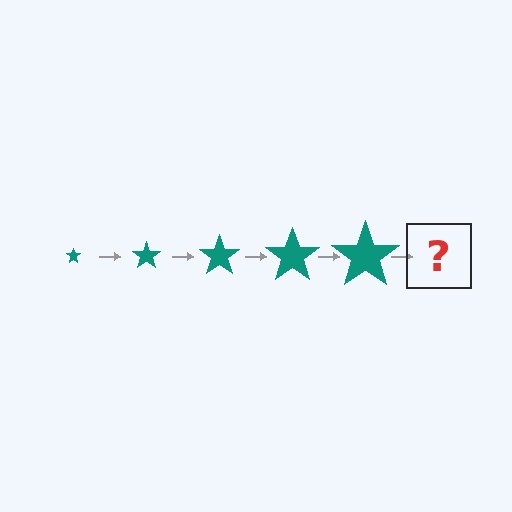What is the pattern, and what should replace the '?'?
The pattern is that the star gets progressively larger each step. The '?' should be a teal star, larger than the previous one.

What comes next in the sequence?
The next element should be a teal star, larger than the previous one.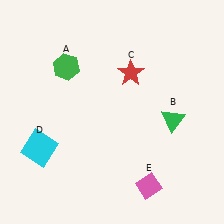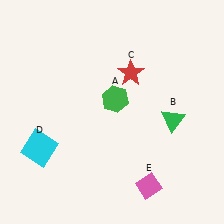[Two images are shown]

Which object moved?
The green hexagon (A) moved right.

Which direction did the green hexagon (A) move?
The green hexagon (A) moved right.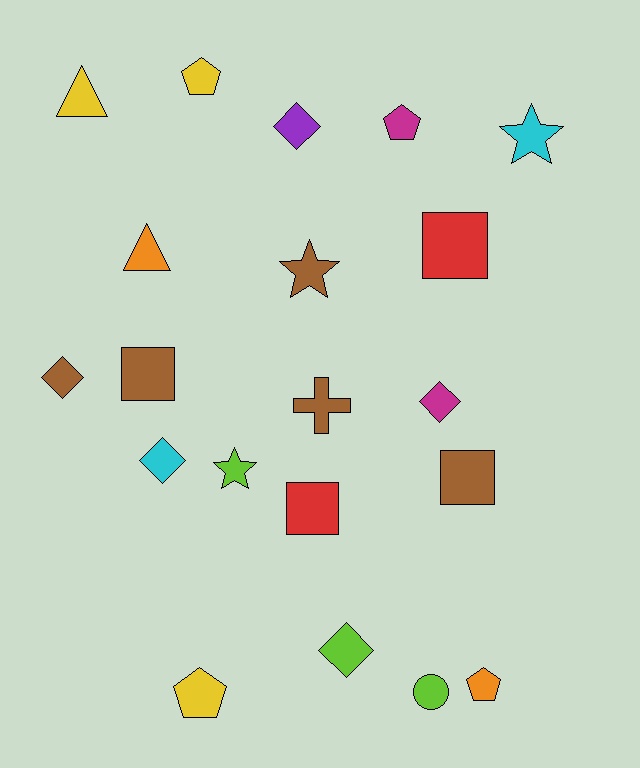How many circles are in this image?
There is 1 circle.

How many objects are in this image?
There are 20 objects.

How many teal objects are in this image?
There are no teal objects.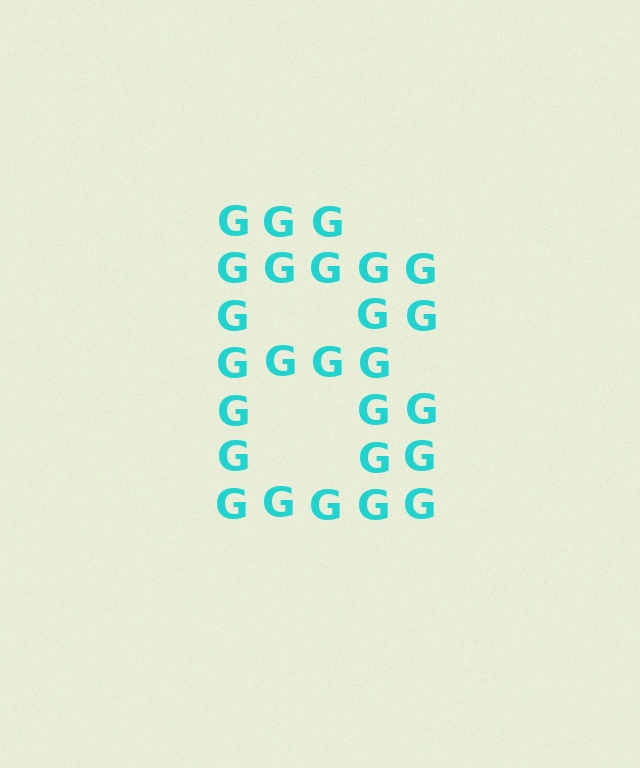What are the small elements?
The small elements are letter G's.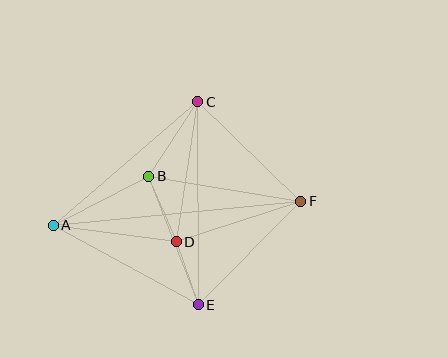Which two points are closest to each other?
Points D and E are closest to each other.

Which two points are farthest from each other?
Points A and F are farthest from each other.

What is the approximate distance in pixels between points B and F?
The distance between B and F is approximately 154 pixels.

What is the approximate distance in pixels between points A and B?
The distance between A and B is approximately 107 pixels.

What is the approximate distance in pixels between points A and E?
The distance between A and E is approximately 165 pixels.